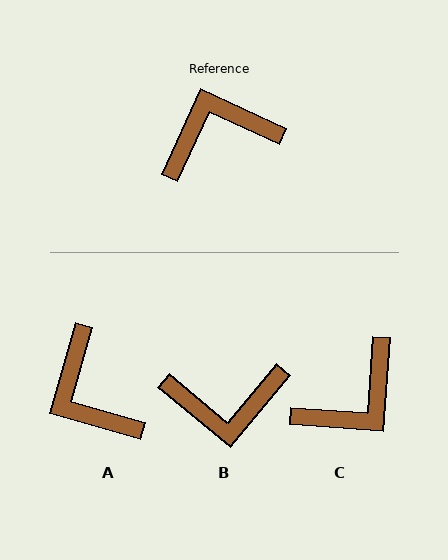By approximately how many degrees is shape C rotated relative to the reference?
Approximately 159 degrees clockwise.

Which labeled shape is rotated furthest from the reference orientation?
B, about 165 degrees away.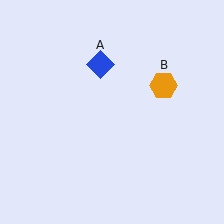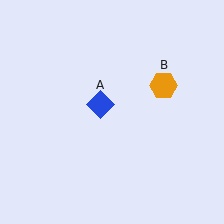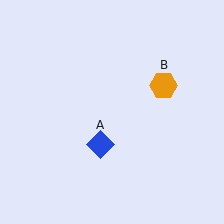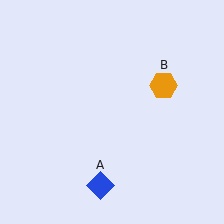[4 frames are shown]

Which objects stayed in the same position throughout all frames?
Orange hexagon (object B) remained stationary.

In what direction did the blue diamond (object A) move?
The blue diamond (object A) moved down.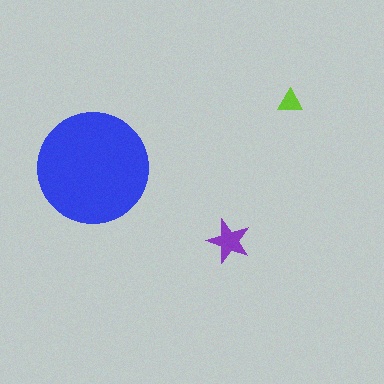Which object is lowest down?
The purple star is bottommost.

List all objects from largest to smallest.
The blue circle, the purple star, the lime triangle.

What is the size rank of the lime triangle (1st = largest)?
3rd.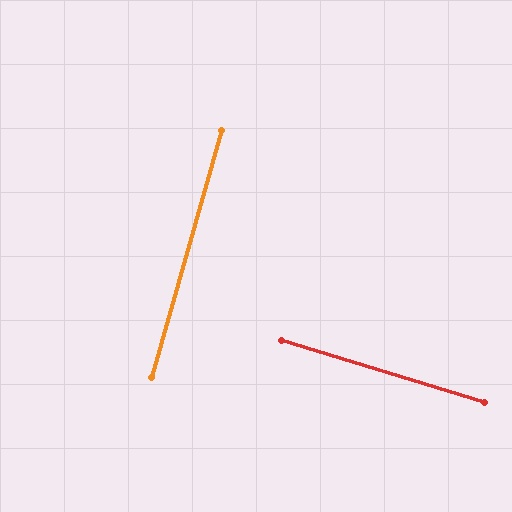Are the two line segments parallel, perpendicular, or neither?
Perpendicular — they meet at approximately 89°.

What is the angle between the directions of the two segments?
Approximately 89 degrees.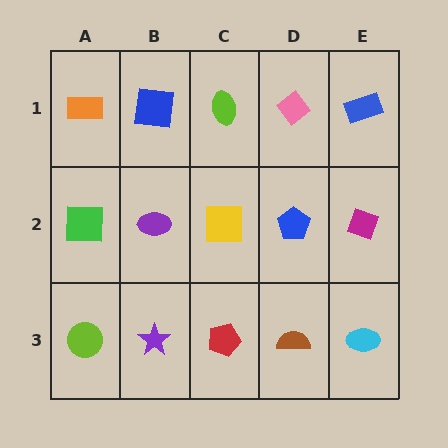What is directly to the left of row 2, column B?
A green square.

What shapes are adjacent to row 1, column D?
A blue pentagon (row 2, column D), a lime ellipse (row 1, column C), a blue rectangle (row 1, column E).